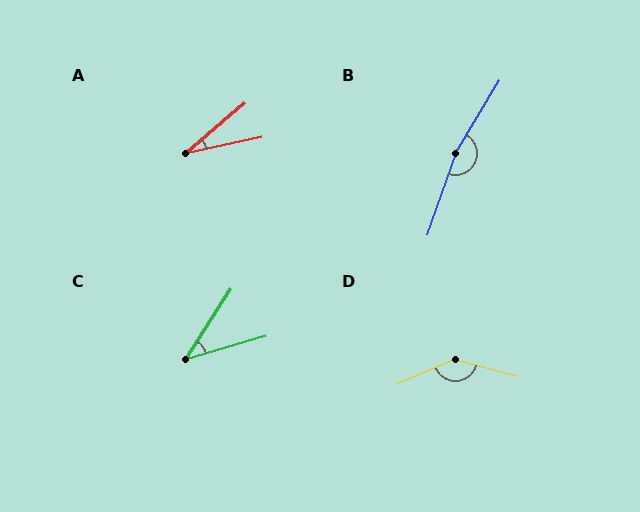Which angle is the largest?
B, at approximately 168 degrees.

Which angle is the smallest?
A, at approximately 28 degrees.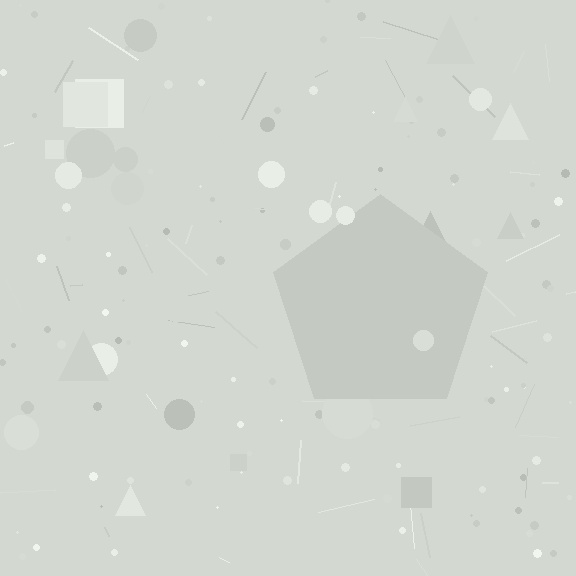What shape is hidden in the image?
A pentagon is hidden in the image.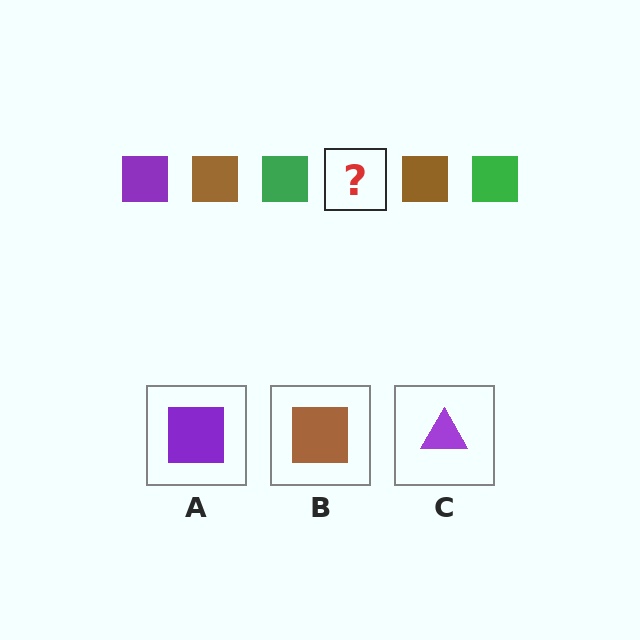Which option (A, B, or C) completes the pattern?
A.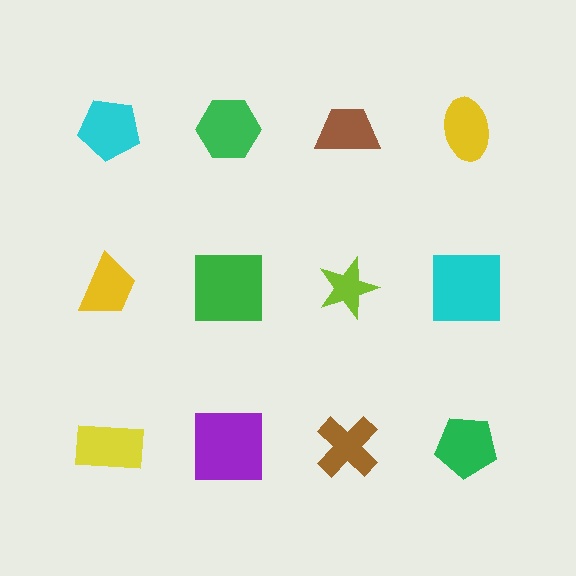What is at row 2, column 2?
A green square.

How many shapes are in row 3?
4 shapes.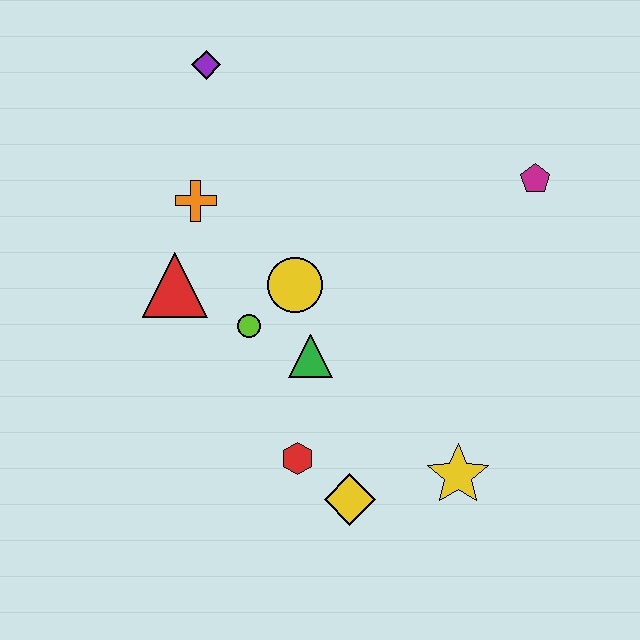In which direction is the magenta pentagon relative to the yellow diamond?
The magenta pentagon is above the yellow diamond.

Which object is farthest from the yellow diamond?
The purple diamond is farthest from the yellow diamond.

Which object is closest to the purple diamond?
The orange cross is closest to the purple diamond.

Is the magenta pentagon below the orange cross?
No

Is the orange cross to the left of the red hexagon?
Yes